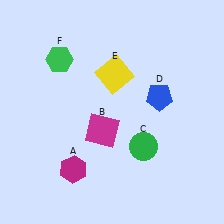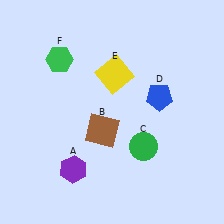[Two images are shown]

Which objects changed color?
A changed from magenta to purple. B changed from magenta to brown.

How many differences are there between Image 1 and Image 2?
There are 2 differences between the two images.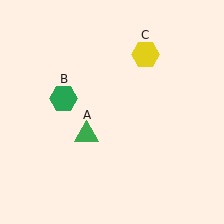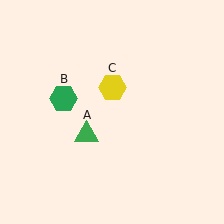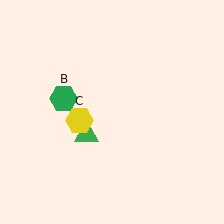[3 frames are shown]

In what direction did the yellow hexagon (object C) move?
The yellow hexagon (object C) moved down and to the left.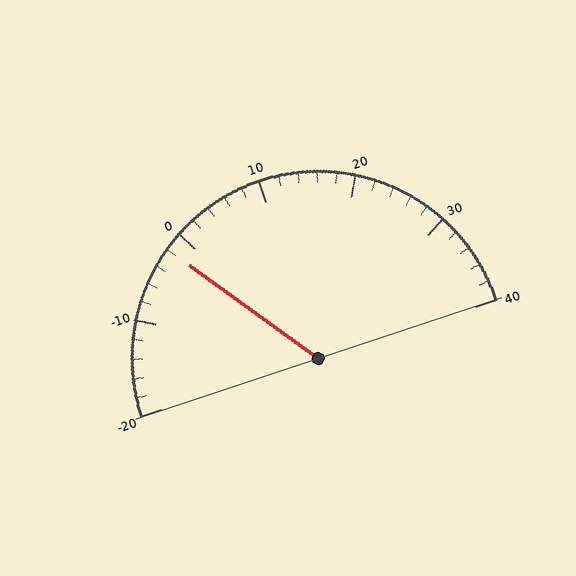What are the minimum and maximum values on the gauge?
The gauge ranges from -20 to 40.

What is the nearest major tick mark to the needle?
The nearest major tick mark is 0.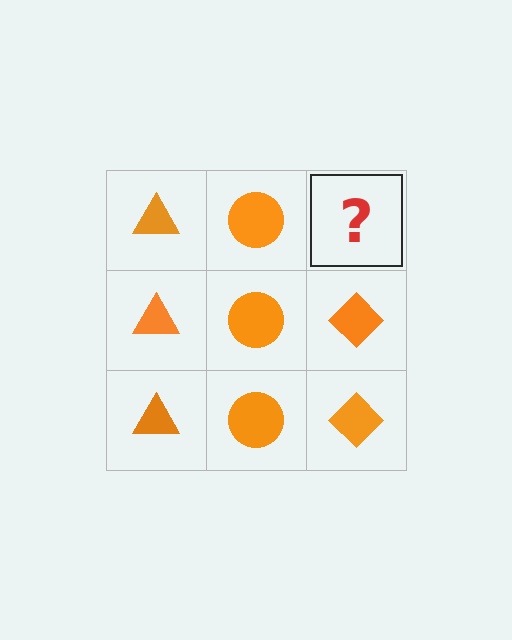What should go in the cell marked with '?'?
The missing cell should contain an orange diamond.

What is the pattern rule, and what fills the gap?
The rule is that each column has a consistent shape. The gap should be filled with an orange diamond.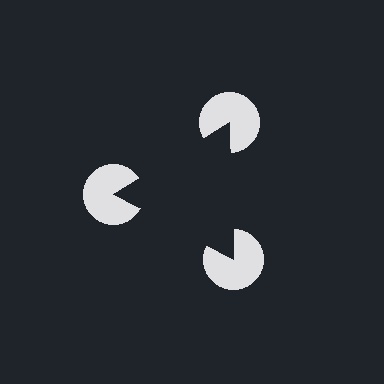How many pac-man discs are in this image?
There are 3 — one at each vertex of the illusory triangle.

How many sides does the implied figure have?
3 sides.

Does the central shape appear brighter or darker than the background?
It typically appears slightly darker than the background, even though no actual brightness change is drawn.